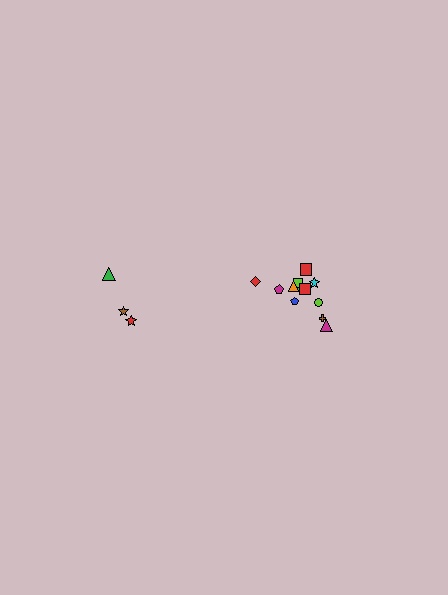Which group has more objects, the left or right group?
The right group.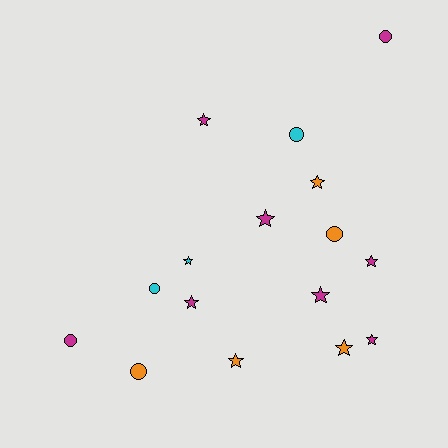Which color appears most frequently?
Magenta, with 8 objects.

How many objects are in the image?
There are 16 objects.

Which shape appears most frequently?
Star, with 10 objects.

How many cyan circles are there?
There are 2 cyan circles.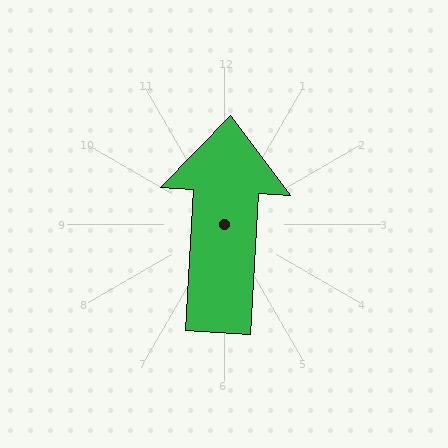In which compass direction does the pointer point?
North.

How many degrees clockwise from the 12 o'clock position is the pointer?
Approximately 3 degrees.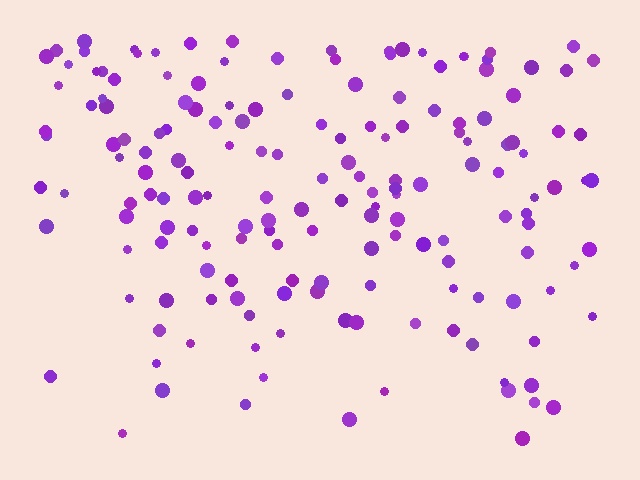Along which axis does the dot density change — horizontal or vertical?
Vertical.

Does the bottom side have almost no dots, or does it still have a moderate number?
Still a moderate number, just noticeably fewer than the top.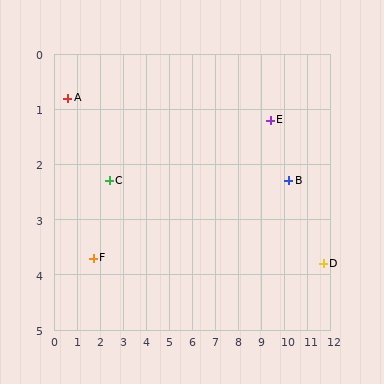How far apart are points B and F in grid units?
Points B and F are about 8.6 grid units apart.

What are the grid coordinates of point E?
Point E is at approximately (9.4, 1.2).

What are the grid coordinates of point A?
Point A is at approximately (0.6, 0.8).